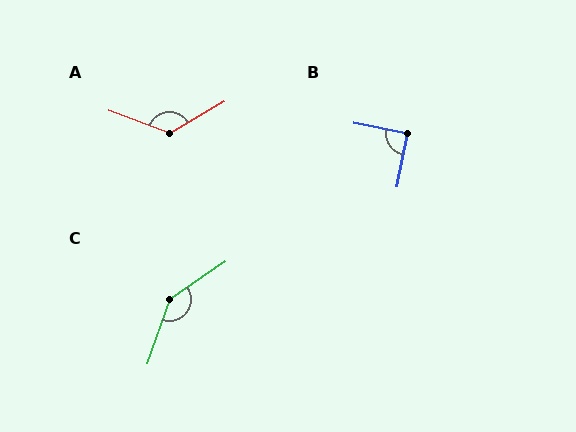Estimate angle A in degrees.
Approximately 129 degrees.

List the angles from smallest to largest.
B (90°), A (129°), C (144°).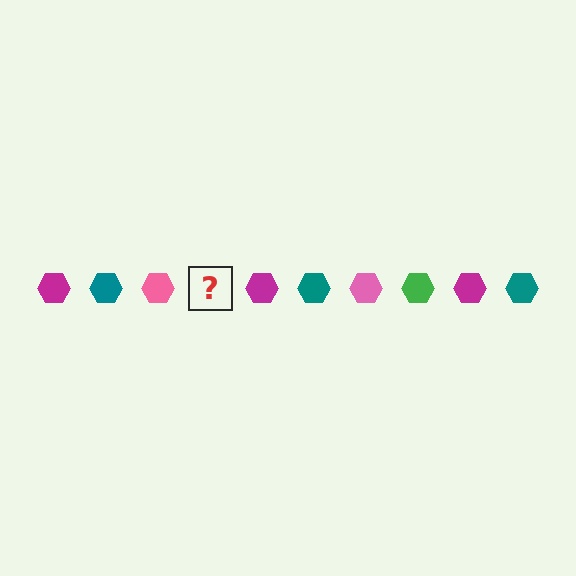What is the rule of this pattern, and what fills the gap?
The rule is that the pattern cycles through magenta, teal, pink, green hexagons. The gap should be filled with a green hexagon.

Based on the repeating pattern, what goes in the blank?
The blank should be a green hexagon.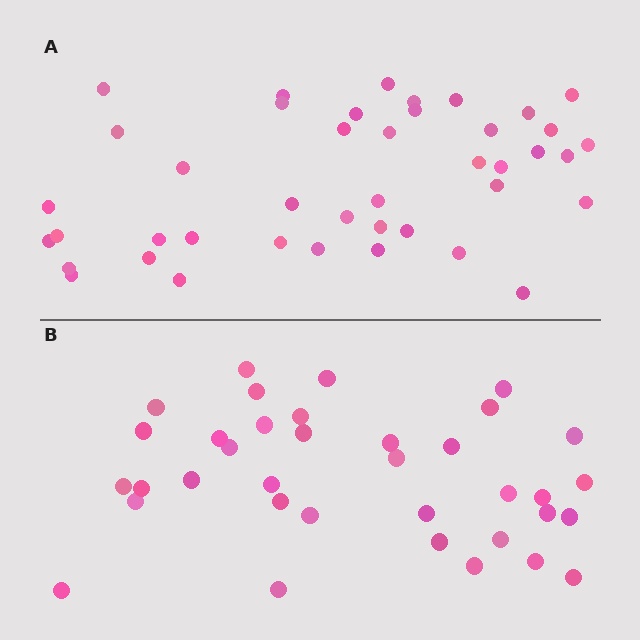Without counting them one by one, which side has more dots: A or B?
Region A (the top region) has more dots.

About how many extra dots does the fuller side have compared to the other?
Region A has about 6 more dots than region B.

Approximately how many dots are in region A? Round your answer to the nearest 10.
About 40 dots. (The exact count is 42, which rounds to 40.)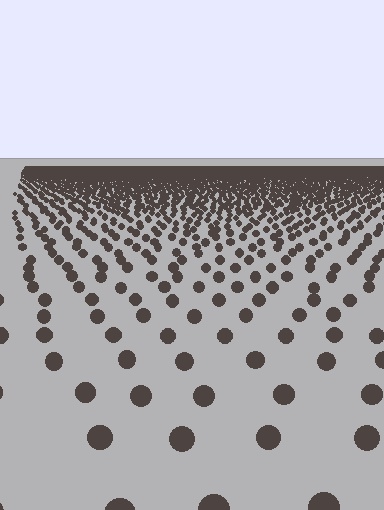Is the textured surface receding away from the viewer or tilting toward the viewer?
The surface is receding away from the viewer. Texture elements get smaller and denser toward the top.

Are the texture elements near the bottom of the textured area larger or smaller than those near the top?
Larger. Near the bottom, elements are closer to the viewer and appear at a bigger on-screen size.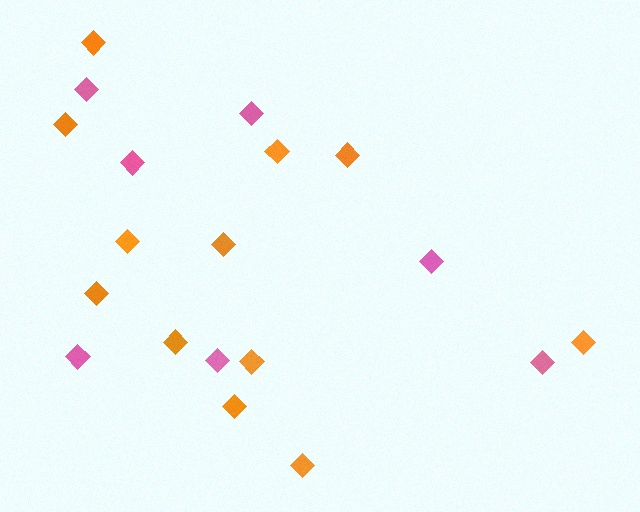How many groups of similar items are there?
There are 2 groups: one group of pink diamonds (7) and one group of orange diamonds (12).